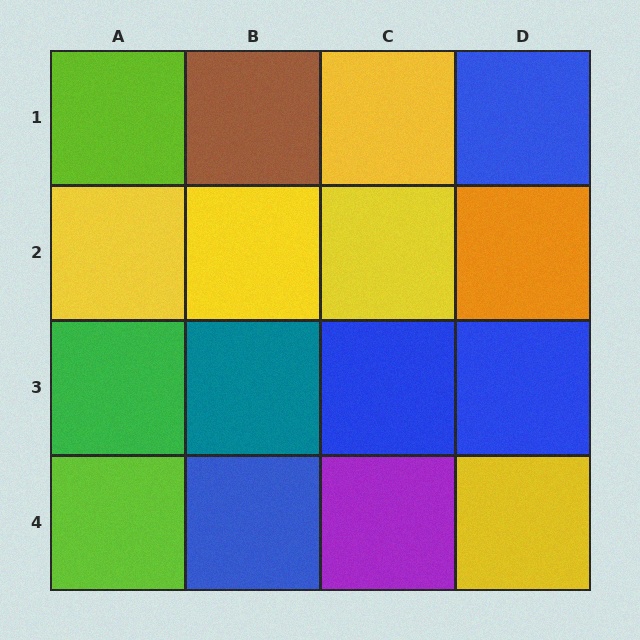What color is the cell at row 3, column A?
Green.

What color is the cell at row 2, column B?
Yellow.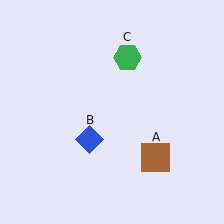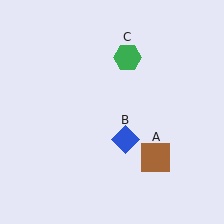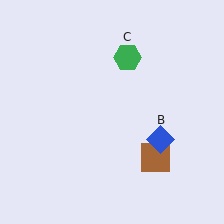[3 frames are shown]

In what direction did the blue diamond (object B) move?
The blue diamond (object B) moved right.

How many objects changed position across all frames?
1 object changed position: blue diamond (object B).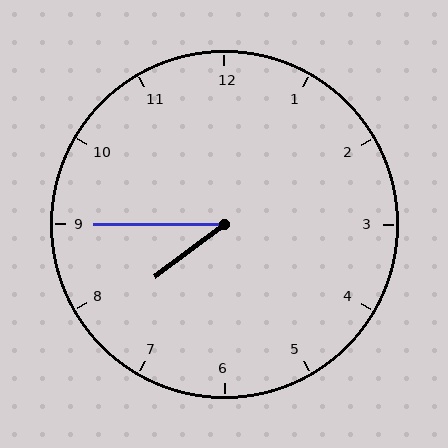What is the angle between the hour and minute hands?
Approximately 38 degrees.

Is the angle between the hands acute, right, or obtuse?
It is acute.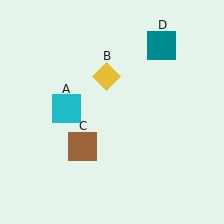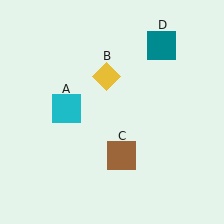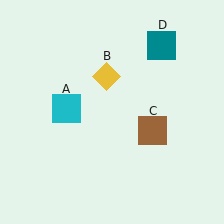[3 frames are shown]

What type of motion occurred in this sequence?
The brown square (object C) rotated counterclockwise around the center of the scene.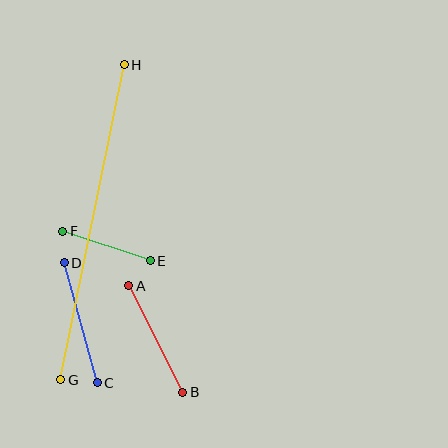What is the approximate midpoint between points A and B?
The midpoint is at approximately (156, 339) pixels.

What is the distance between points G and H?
The distance is approximately 321 pixels.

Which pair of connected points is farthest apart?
Points G and H are farthest apart.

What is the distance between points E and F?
The distance is approximately 92 pixels.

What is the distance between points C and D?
The distance is approximately 124 pixels.